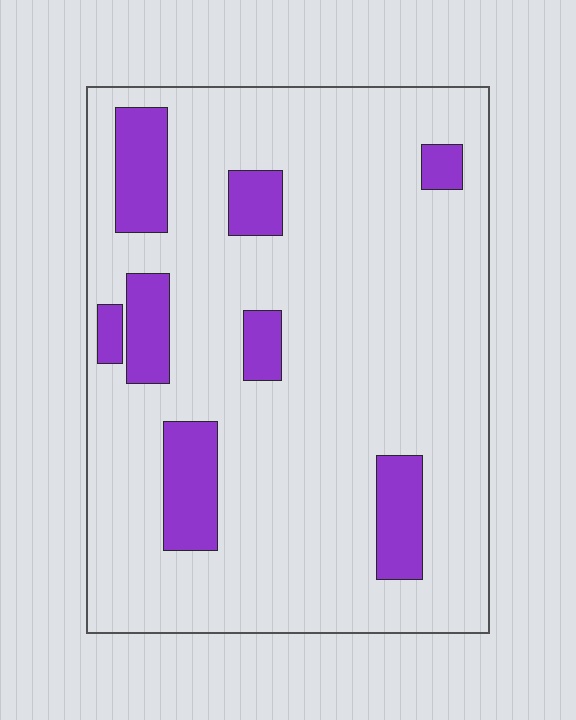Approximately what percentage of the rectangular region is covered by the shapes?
Approximately 15%.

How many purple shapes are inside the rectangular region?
8.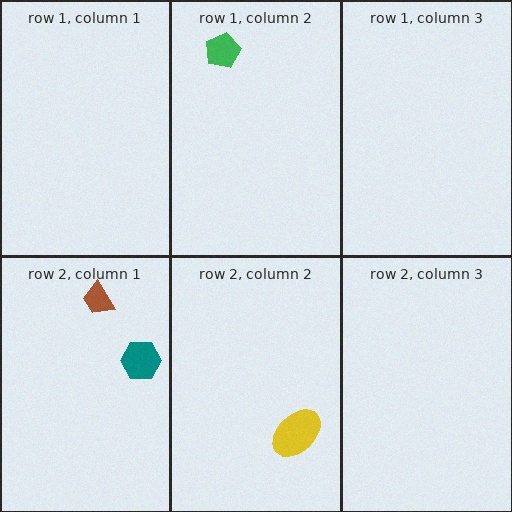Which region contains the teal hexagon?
The row 2, column 1 region.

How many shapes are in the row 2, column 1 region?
2.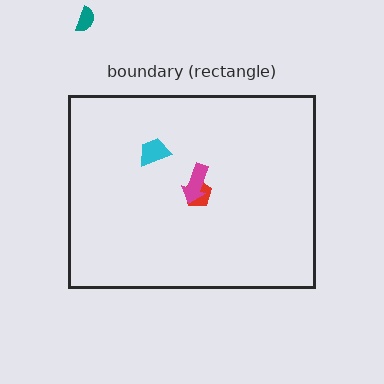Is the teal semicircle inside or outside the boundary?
Outside.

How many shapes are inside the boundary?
3 inside, 1 outside.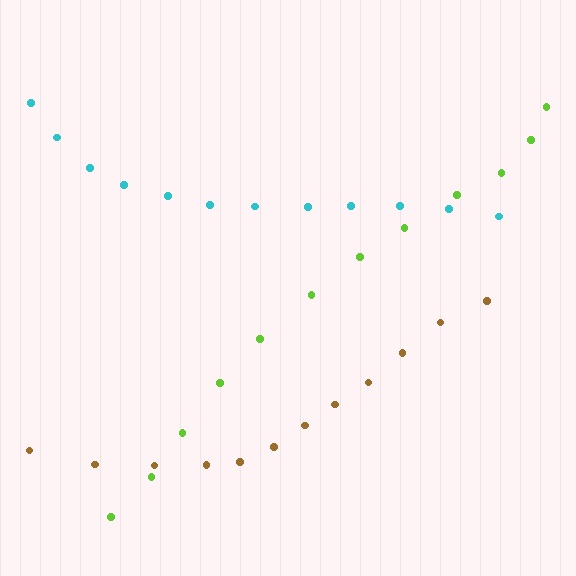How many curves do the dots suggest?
There are 3 distinct paths.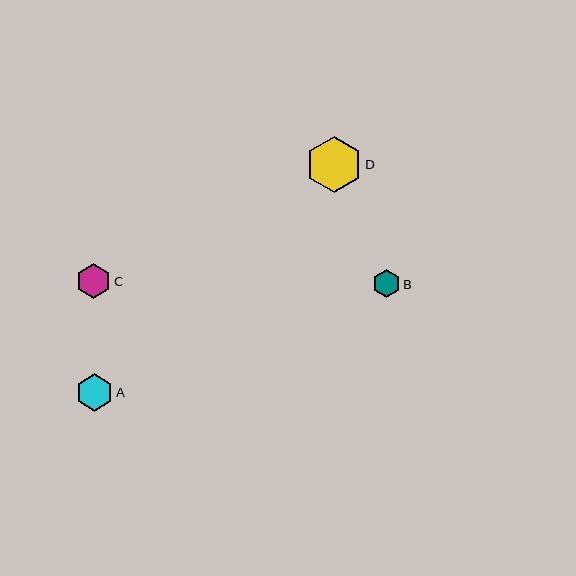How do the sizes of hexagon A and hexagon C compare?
Hexagon A and hexagon C are approximately the same size.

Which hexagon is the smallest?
Hexagon B is the smallest with a size of approximately 27 pixels.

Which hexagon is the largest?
Hexagon D is the largest with a size of approximately 56 pixels.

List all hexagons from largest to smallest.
From largest to smallest: D, A, C, B.